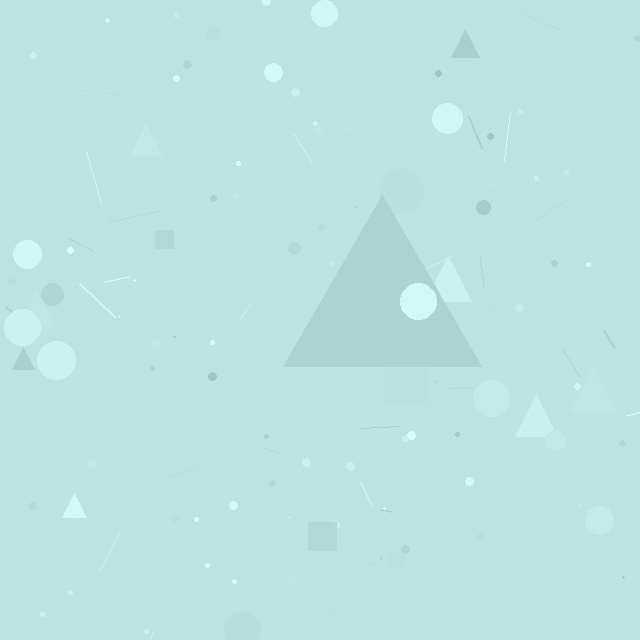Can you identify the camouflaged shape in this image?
The camouflaged shape is a triangle.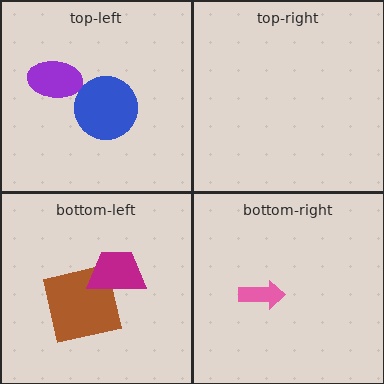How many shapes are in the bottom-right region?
1.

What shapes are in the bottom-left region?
The brown square, the magenta trapezoid.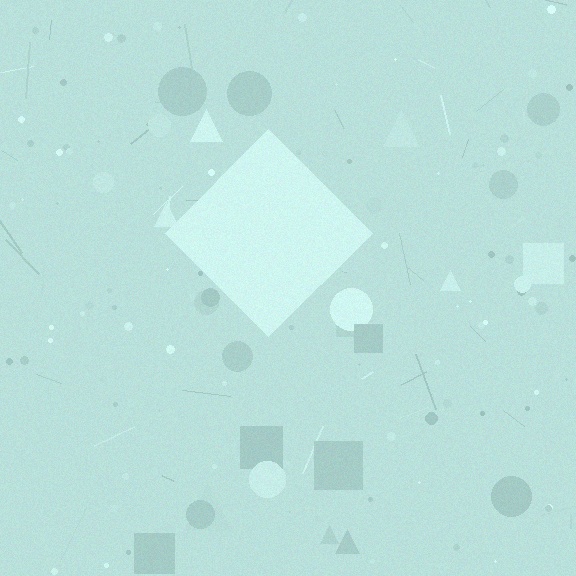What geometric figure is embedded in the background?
A diamond is embedded in the background.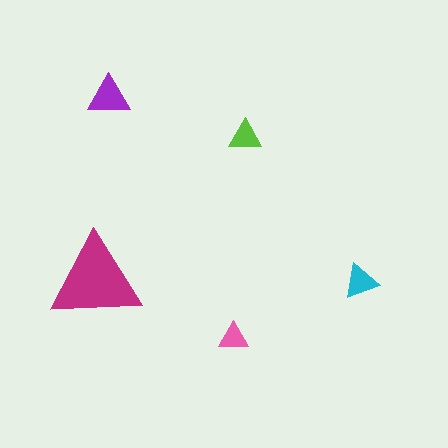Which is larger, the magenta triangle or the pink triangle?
The magenta one.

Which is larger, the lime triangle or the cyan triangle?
The cyan one.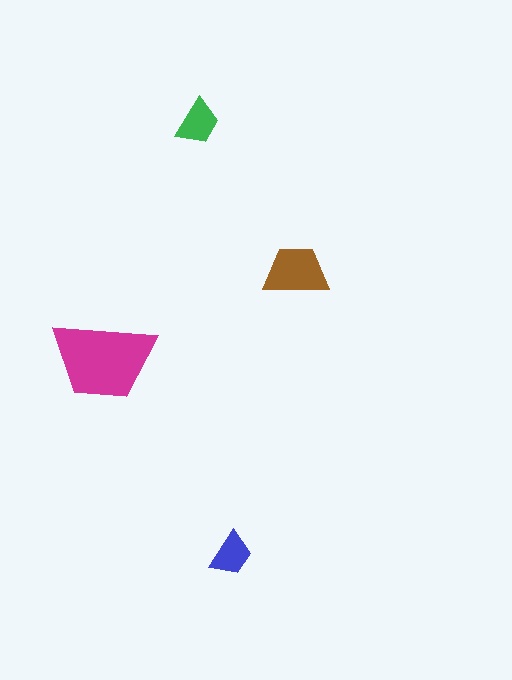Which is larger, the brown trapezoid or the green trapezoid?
The brown one.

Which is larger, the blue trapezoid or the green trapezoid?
The green one.